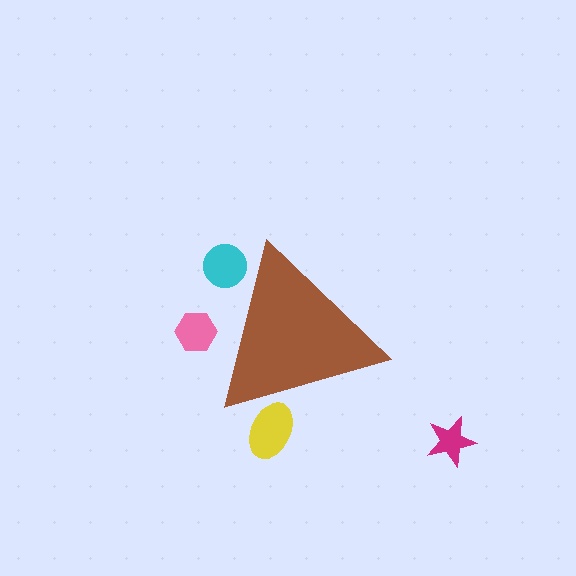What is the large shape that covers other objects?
A brown triangle.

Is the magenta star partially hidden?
No, the magenta star is fully visible.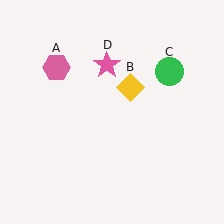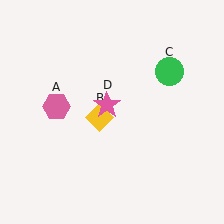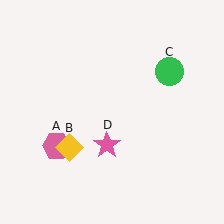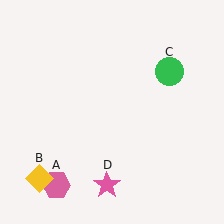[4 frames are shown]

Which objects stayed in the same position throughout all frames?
Green circle (object C) remained stationary.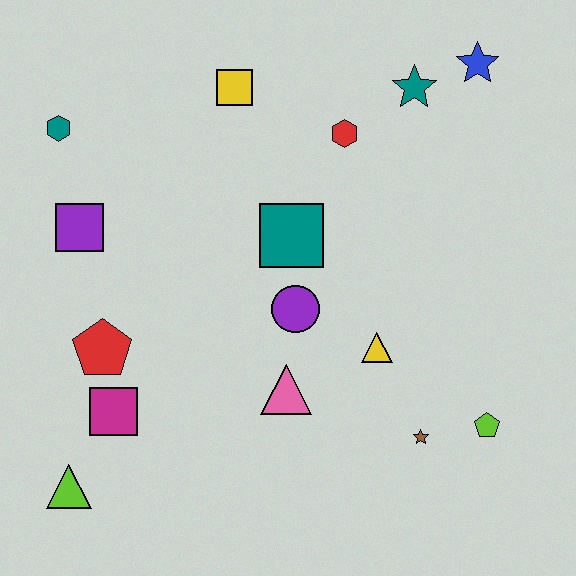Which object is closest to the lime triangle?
The magenta square is closest to the lime triangle.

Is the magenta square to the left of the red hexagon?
Yes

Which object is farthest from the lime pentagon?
The teal hexagon is farthest from the lime pentagon.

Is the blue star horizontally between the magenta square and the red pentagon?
No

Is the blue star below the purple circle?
No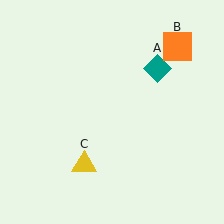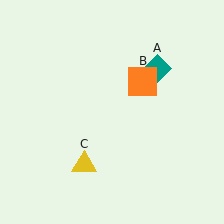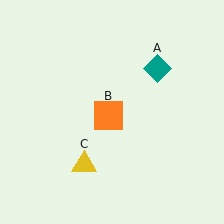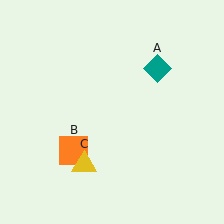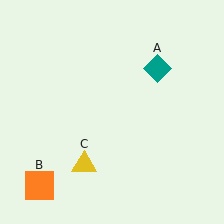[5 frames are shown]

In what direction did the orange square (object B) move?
The orange square (object B) moved down and to the left.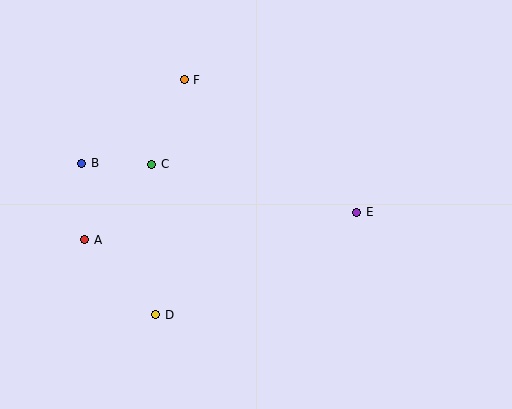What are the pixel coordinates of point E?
Point E is at (357, 212).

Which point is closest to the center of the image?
Point E at (357, 212) is closest to the center.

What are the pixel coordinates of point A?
Point A is at (85, 240).